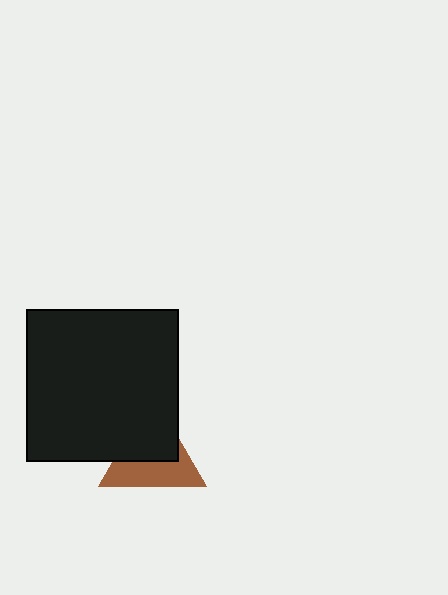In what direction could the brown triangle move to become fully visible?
The brown triangle could move toward the lower-right. That would shift it out from behind the black square entirely.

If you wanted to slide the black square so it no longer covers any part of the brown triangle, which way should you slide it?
Slide it toward the upper-left — that is the most direct way to separate the two shapes.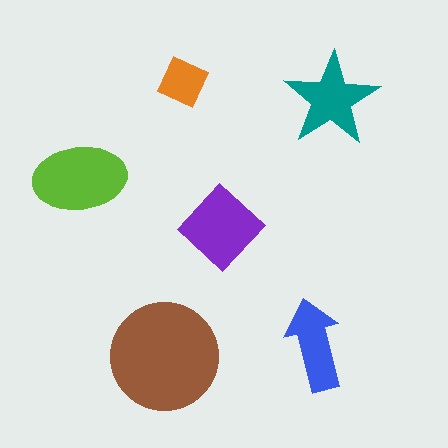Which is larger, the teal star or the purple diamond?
The purple diamond.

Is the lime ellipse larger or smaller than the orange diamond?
Larger.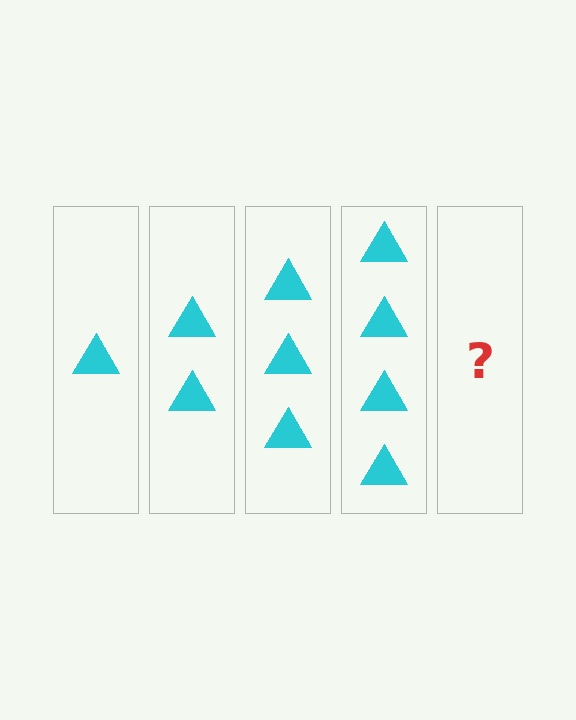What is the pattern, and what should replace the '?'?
The pattern is that each step adds one more triangle. The '?' should be 5 triangles.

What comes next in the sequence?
The next element should be 5 triangles.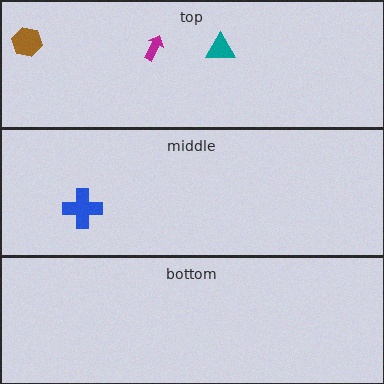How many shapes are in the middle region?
1.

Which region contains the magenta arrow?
The top region.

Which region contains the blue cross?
The middle region.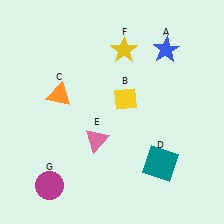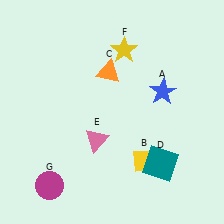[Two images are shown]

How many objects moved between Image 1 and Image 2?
3 objects moved between the two images.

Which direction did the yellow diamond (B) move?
The yellow diamond (B) moved down.